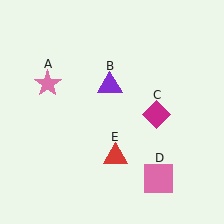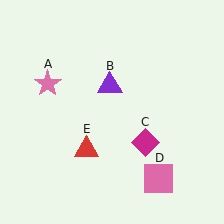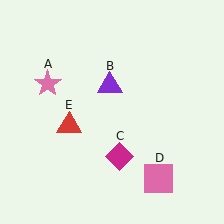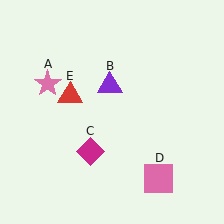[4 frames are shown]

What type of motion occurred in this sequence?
The magenta diamond (object C), red triangle (object E) rotated clockwise around the center of the scene.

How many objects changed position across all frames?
2 objects changed position: magenta diamond (object C), red triangle (object E).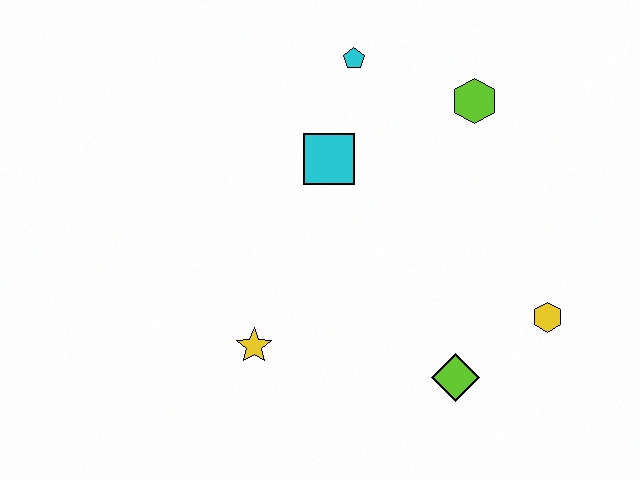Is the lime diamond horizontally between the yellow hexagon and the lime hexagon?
No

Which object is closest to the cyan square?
The cyan pentagon is closest to the cyan square.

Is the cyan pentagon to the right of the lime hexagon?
No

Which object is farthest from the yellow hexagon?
The cyan pentagon is farthest from the yellow hexagon.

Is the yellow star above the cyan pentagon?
No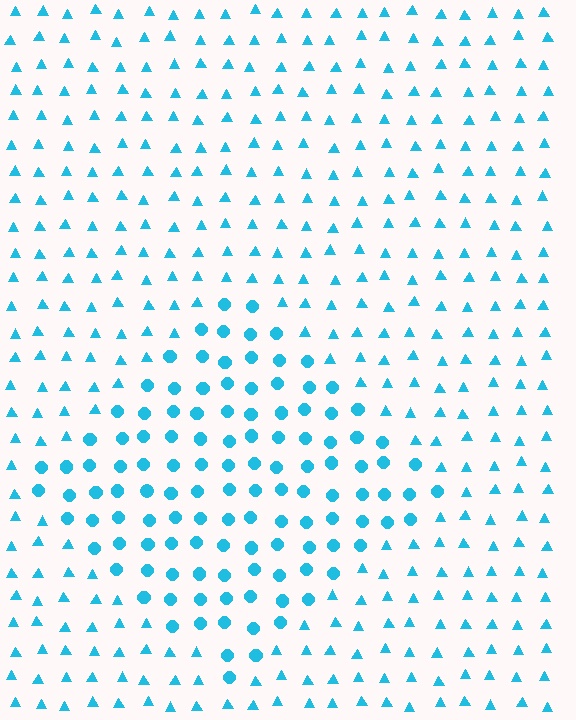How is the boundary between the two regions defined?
The boundary is defined by a change in element shape: circles inside vs. triangles outside. All elements share the same color and spacing.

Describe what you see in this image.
The image is filled with small cyan elements arranged in a uniform grid. A diamond-shaped region contains circles, while the surrounding area contains triangles. The boundary is defined purely by the change in element shape.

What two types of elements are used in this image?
The image uses circles inside the diamond region and triangles outside it.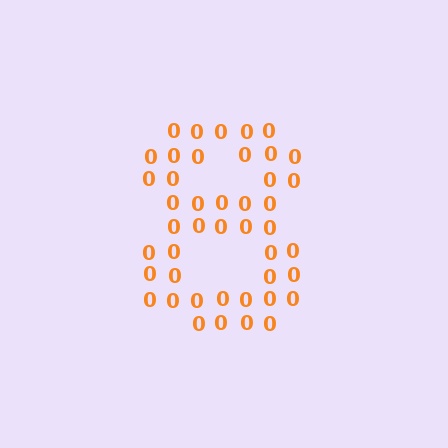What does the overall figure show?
The overall figure shows the digit 8.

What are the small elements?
The small elements are digit 0's.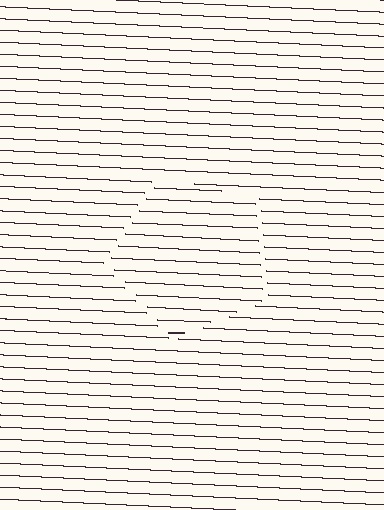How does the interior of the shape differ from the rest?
The interior of the shape contains the same grating, shifted by half a period — the contour is defined by the phase discontinuity where line-ends from the inner and outer gratings abut.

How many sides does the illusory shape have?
5 sides — the line-ends trace a pentagon.